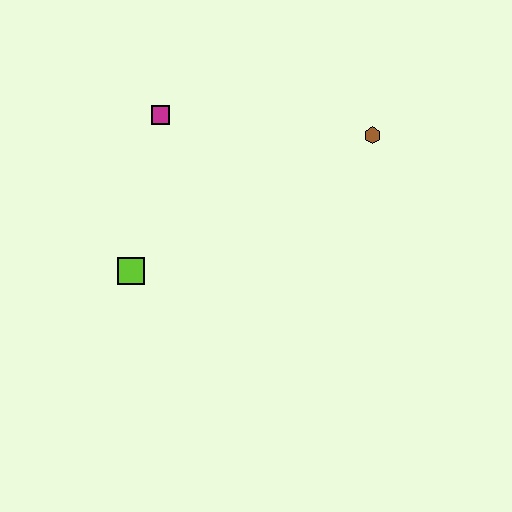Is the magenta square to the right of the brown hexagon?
No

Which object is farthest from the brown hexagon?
The lime square is farthest from the brown hexagon.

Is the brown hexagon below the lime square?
No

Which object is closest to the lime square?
The magenta square is closest to the lime square.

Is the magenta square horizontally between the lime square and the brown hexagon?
Yes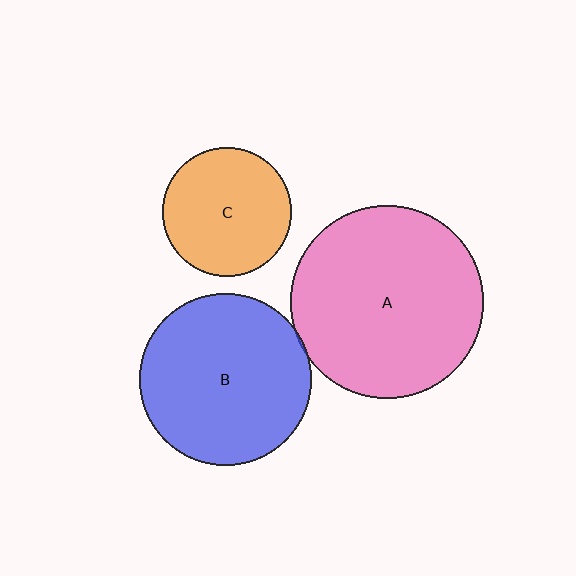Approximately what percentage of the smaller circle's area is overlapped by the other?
Approximately 5%.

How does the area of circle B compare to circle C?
Approximately 1.8 times.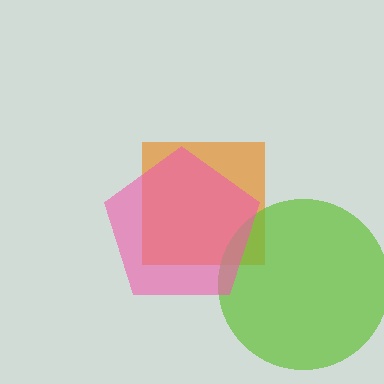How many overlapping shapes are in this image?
There are 3 overlapping shapes in the image.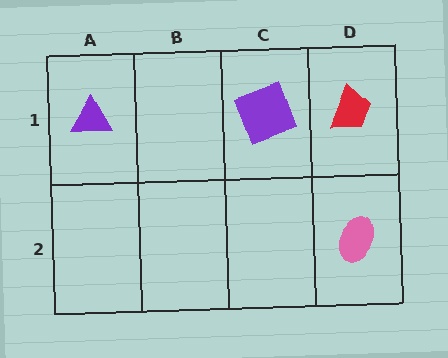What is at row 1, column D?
A red trapezoid.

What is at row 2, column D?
A pink ellipse.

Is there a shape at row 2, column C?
No, that cell is empty.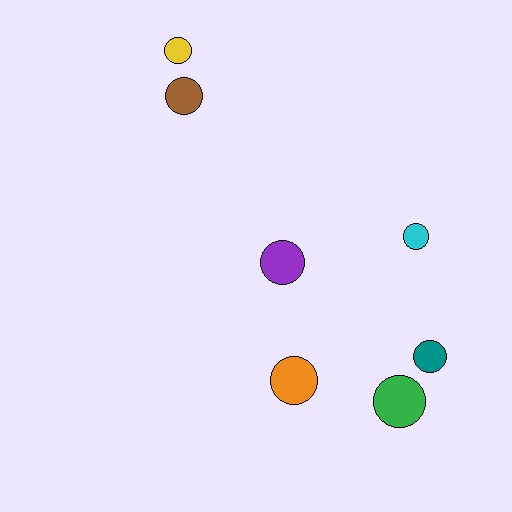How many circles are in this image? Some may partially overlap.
There are 7 circles.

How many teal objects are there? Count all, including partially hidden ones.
There is 1 teal object.